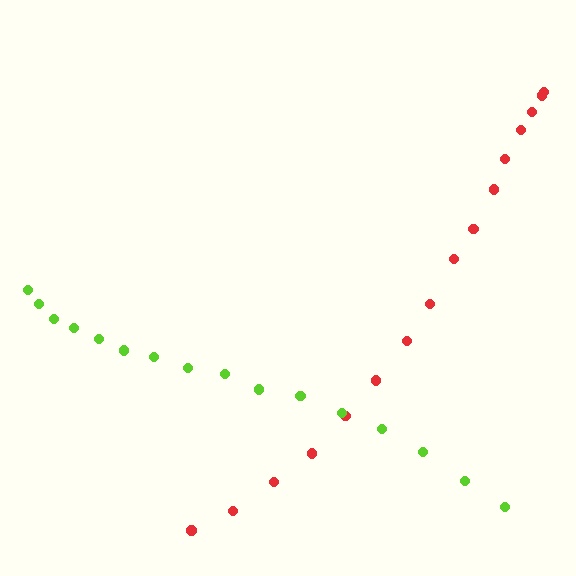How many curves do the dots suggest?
There are 2 distinct paths.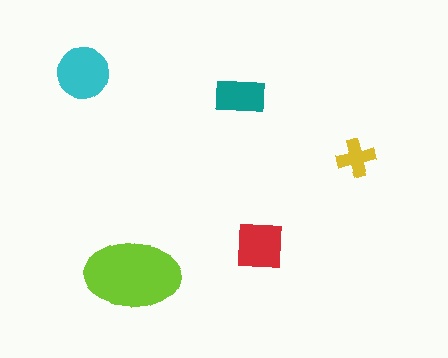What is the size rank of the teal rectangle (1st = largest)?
4th.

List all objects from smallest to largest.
The yellow cross, the teal rectangle, the red square, the cyan circle, the lime ellipse.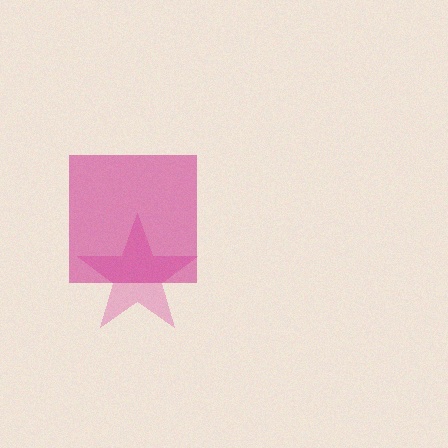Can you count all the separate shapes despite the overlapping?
Yes, there are 2 separate shapes.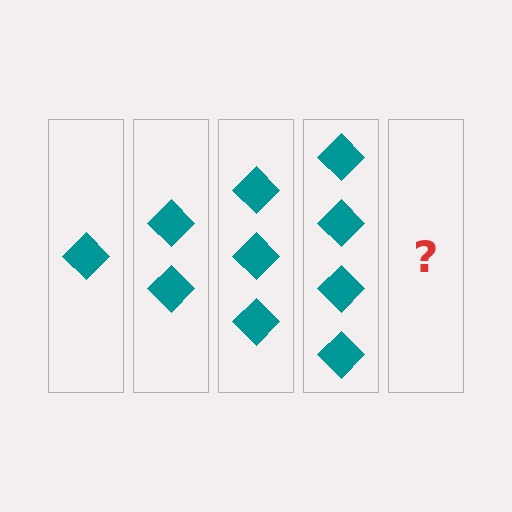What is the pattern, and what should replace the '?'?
The pattern is that each step adds one more diamond. The '?' should be 5 diamonds.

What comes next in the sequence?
The next element should be 5 diamonds.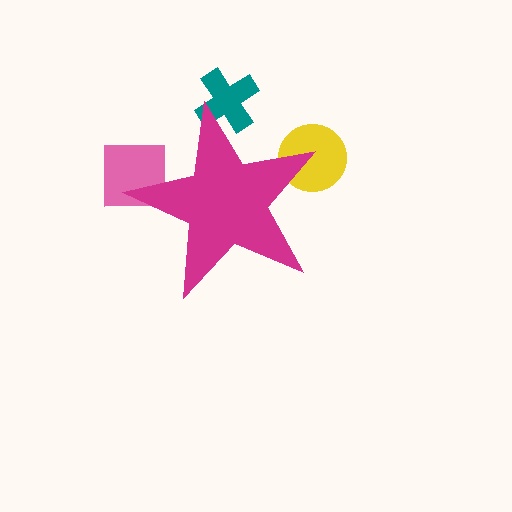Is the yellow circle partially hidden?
Yes, the yellow circle is partially hidden behind the magenta star.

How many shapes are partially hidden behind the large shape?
3 shapes are partially hidden.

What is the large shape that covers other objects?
A magenta star.